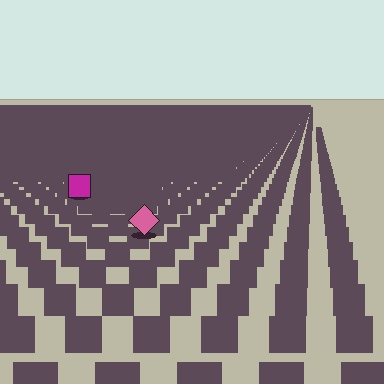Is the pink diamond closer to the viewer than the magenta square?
Yes. The pink diamond is closer — you can tell from the texture gradient: the ground texture is coarser near it.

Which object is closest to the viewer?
The pink diamond is closest. The texture marks near it are larger and more spread out.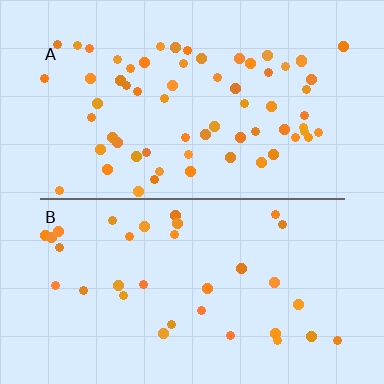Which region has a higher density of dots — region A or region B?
A (the top).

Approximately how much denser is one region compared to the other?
Approximately 1.9× — region A over region B.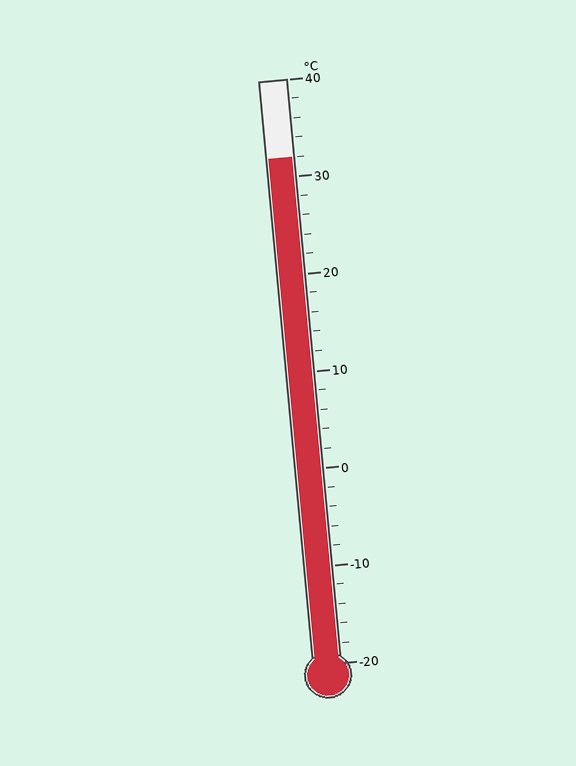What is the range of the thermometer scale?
The thermometer scale ranges from -20°C to 40°C.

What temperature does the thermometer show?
The thermometer shows approximately 32°C.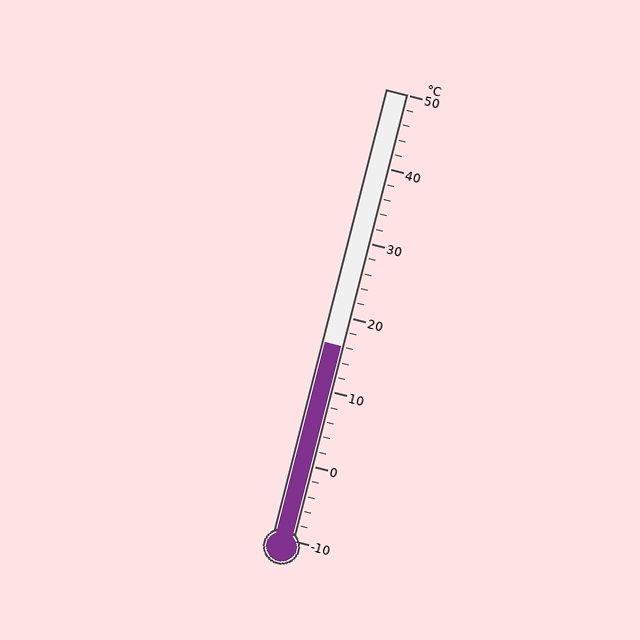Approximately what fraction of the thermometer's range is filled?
The thermometer is filled to approximately 45% of its range.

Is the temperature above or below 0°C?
The temperature is above 0°C.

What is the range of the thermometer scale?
The thermometer scale ranges from -10°C to 50°C.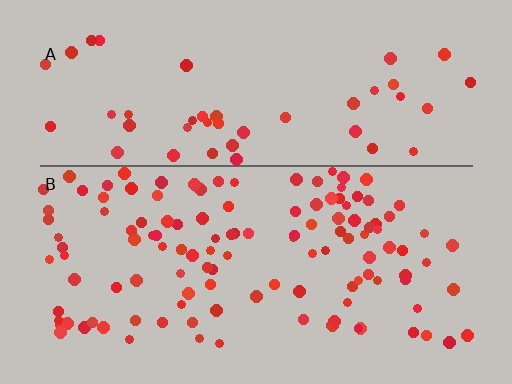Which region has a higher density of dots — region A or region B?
B (the bottom).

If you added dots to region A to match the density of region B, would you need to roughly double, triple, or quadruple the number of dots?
Approximately double.